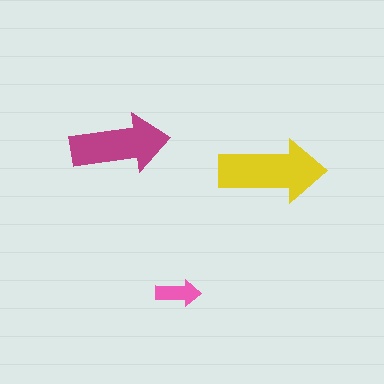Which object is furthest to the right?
The yellow arrow is rightmost.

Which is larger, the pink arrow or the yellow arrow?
The yellow one.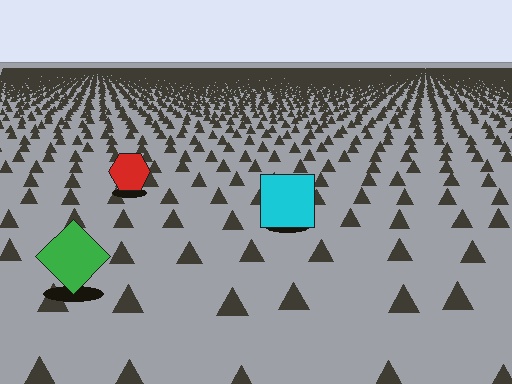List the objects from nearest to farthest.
From nearest to farthest: the green diamond, the cyan square, the red hexagon.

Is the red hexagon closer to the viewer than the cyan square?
No. The cyan square is closer — you can tell from the texture gradient: the ground texture is coarser near it.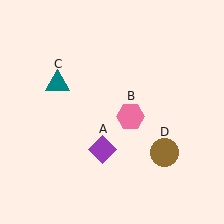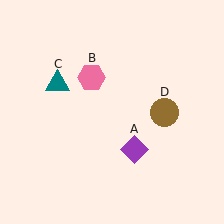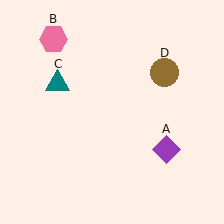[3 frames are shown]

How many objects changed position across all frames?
3 objects changed position: purple diamond (object A), pink hexagon (object B), brown circle (object D).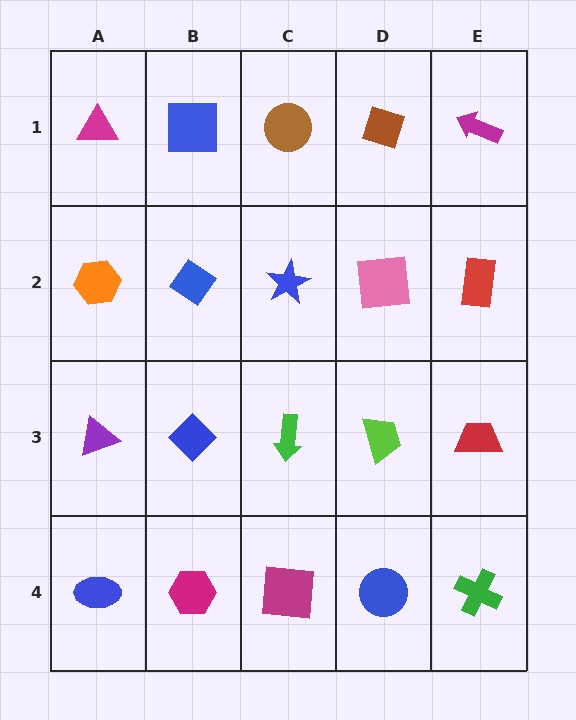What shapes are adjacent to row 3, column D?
A pink square (row 2, column D), a blue circle (row 4, column D), a green arrow (row 3, column C), a red trapezoid (row 3, column E).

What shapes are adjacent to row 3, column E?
A red rectangle (row 2, column E), a green cross (row 4, column E), a lime trapezoid (row 3, column D).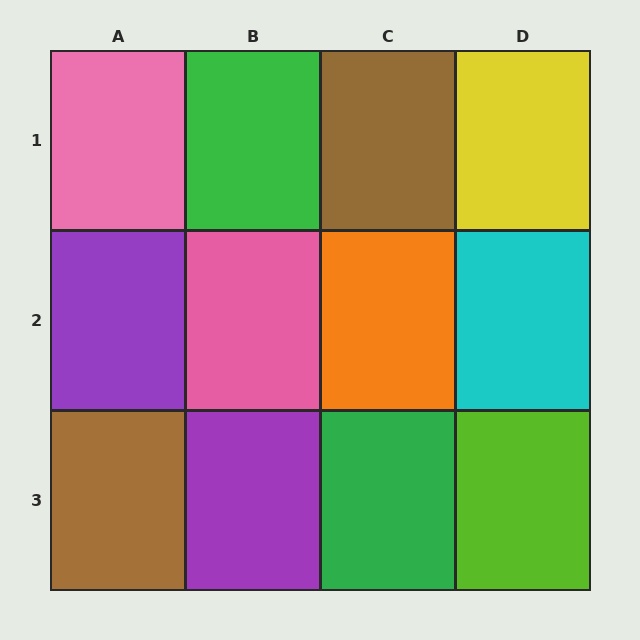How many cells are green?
2 cells are green.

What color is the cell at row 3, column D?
Lime.